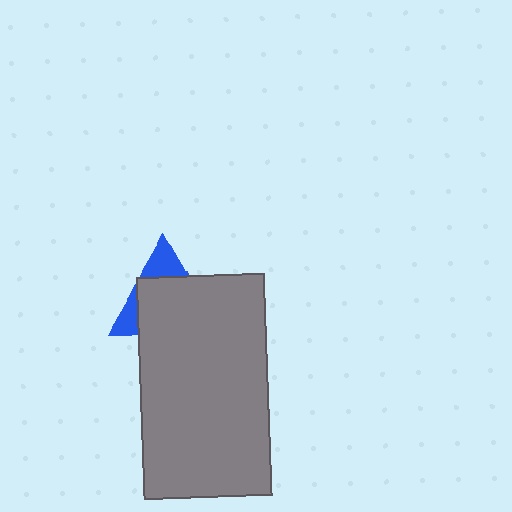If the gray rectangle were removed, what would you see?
You would see the complete blue triangle.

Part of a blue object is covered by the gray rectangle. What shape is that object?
It is a triangle.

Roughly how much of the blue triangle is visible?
A small part of it is visible (roughly 32%).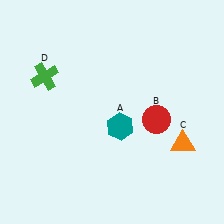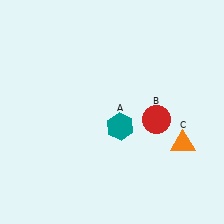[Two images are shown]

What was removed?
The green cross (D) was removed in Image 2.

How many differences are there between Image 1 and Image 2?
There is 1 difference between the two images.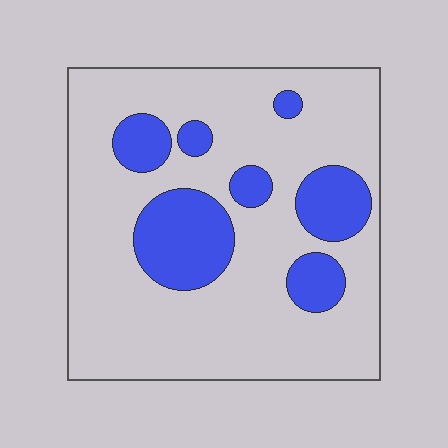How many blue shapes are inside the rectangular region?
7.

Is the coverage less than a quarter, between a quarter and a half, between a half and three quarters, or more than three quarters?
Less than a quarter.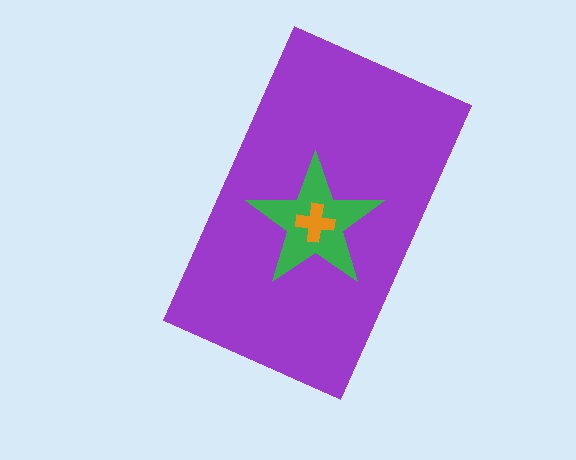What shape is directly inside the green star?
The orange cross.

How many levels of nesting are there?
3.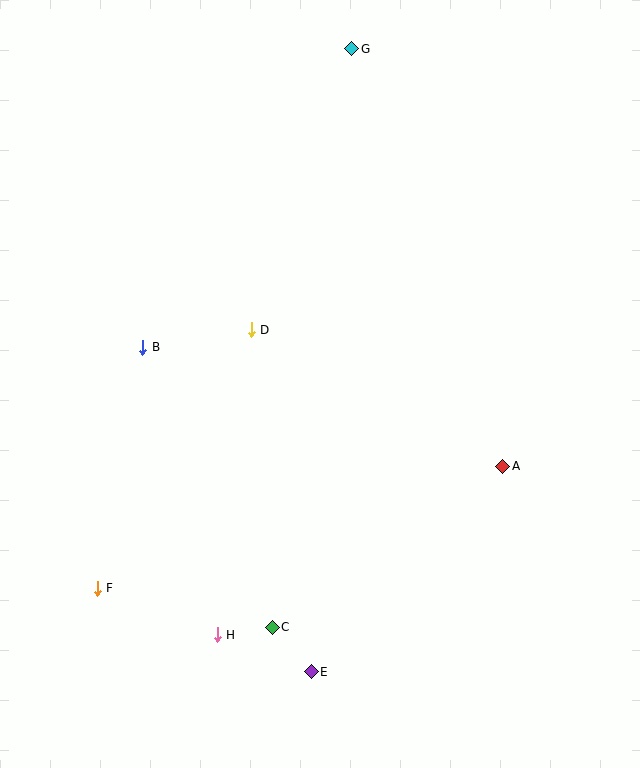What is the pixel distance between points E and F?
The distance between E and F is 230 pixels.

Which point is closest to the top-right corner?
Point G is closest to the top-right corner.